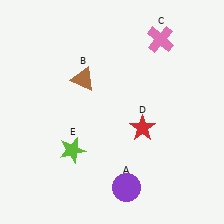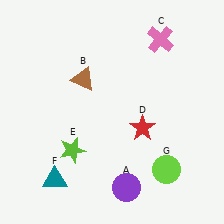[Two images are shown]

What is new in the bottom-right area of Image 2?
A lime circle (G) was added in the bottom-right area of Image 2.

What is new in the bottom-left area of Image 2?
A teal triangle (F) was added in the bottom-left area of Image 2.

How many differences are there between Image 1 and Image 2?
There are 2 differences between the two images.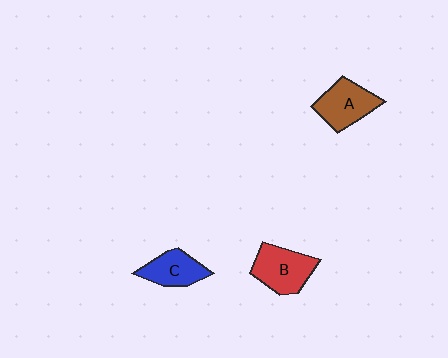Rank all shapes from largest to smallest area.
From largest to smallest: B (red), A (brown), C (blue).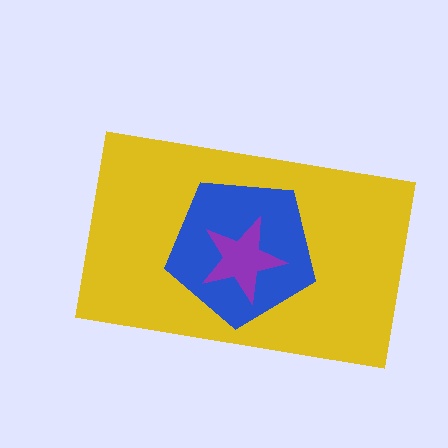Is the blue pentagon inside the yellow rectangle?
Yes.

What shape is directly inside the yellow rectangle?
The blue pentagon.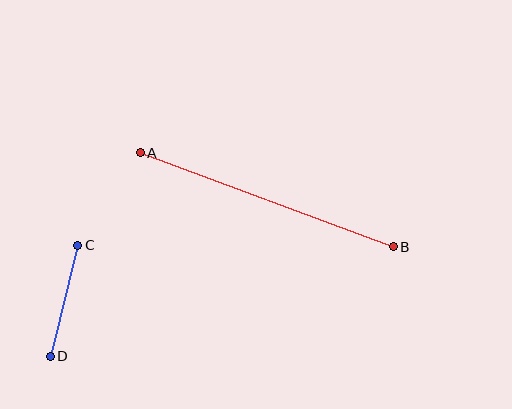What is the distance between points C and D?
The distance is approximately 114 pixels.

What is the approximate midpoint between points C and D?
The midpoint is at approximately (64, 301) pixels.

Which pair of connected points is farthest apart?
Points A and B are farthest apart.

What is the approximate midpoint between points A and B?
The midpoint is at approximately (267, 200) pixels.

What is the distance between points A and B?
The distance is approximately 270 pixels.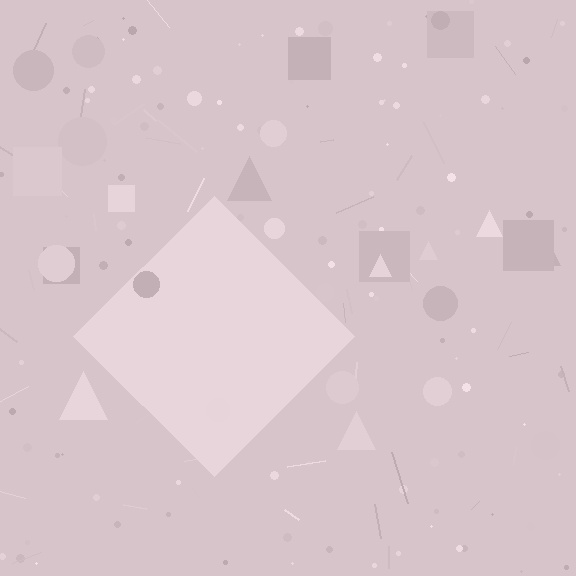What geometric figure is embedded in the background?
A diamond is embedded in the background.